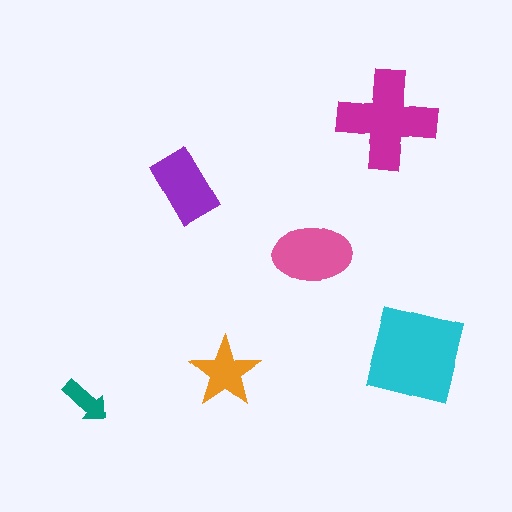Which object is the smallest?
The teal arrow.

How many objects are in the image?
There are 6 objects in the image.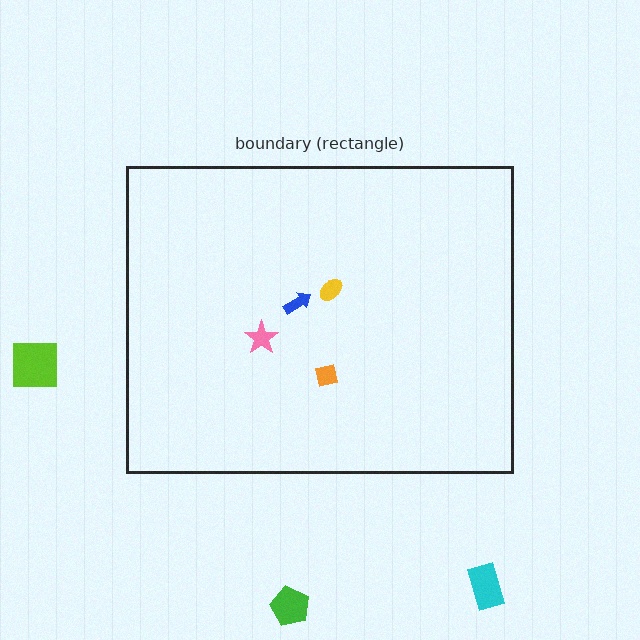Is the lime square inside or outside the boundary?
Outside.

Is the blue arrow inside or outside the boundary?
Inside.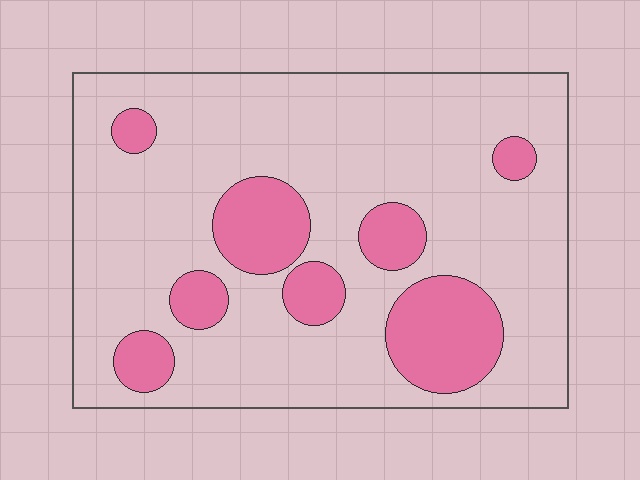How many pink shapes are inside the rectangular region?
8.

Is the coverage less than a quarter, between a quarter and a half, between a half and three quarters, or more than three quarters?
Less than a quarter.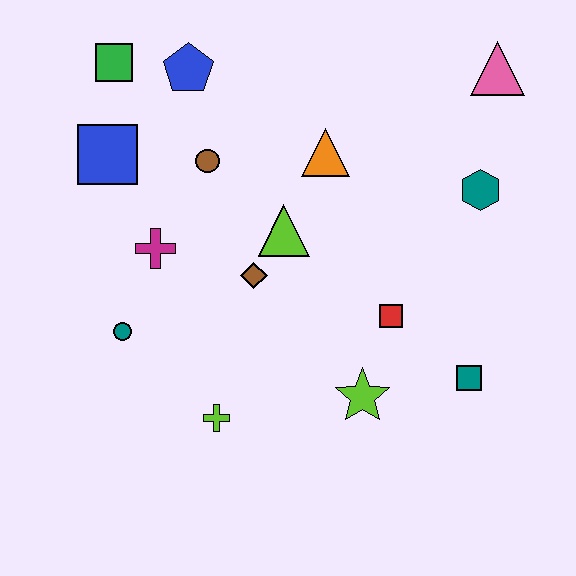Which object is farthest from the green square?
The teal square is farthest from the green square.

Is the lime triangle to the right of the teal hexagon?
No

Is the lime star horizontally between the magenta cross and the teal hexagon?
Yes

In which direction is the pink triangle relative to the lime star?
The pink triangle is above the lime star.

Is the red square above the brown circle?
No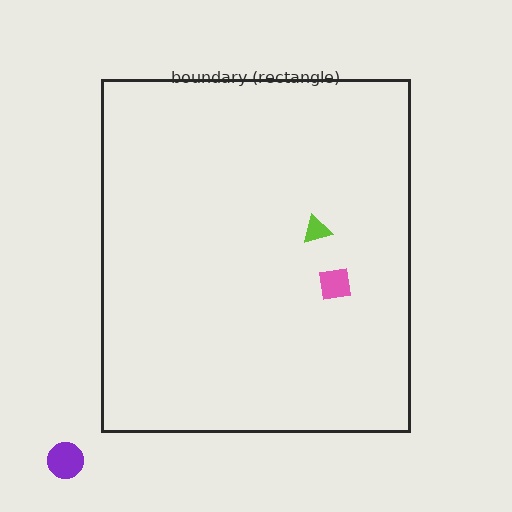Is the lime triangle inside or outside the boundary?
Inside.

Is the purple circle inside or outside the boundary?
Outside.